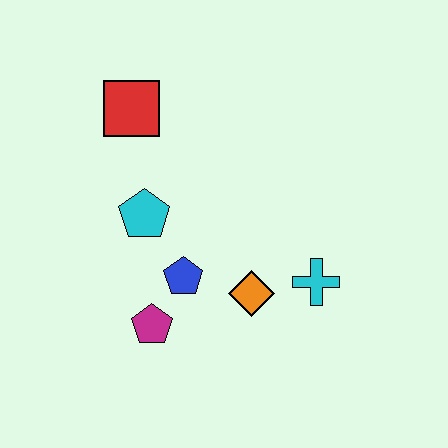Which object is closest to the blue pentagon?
The magenta pentagon is closest to the blue pentagon.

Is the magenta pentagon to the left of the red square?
No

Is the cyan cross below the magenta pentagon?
No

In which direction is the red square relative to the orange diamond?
The red square is above the orange diamond.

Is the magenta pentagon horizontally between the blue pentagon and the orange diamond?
No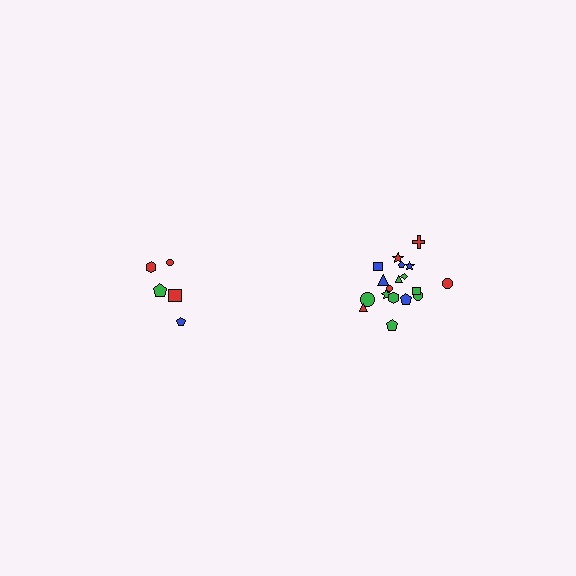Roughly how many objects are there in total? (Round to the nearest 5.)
Roughly 25 objects in total.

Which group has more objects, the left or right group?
The right group.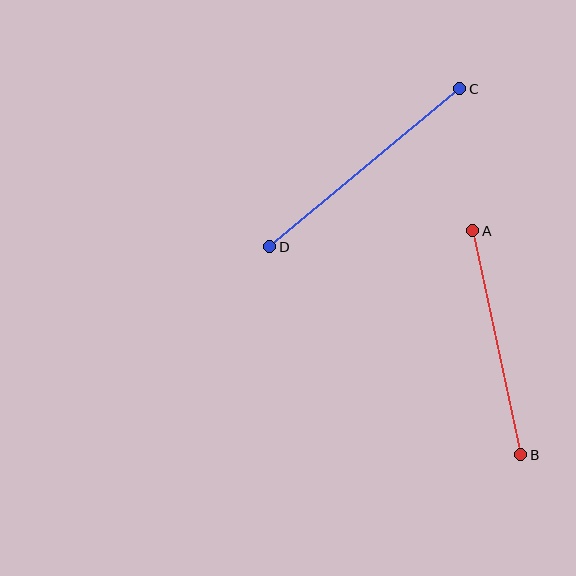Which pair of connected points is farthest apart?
Points C and D are farthest apart.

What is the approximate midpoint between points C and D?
The midpoint is at approximately (365, 168) pixels.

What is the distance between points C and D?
The distance is approximately 247 pixels.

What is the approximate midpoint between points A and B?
The midpoint is at approximately (497, 343) pixels.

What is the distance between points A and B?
The distance is approximately 229 pixels.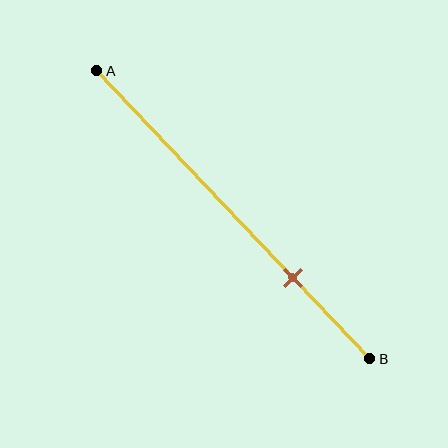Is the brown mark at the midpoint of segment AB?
No, the mark is at about 70% from A, not at the 50% midpoint.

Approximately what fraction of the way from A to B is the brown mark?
The brown mark is approximately 70% of the way from A to B.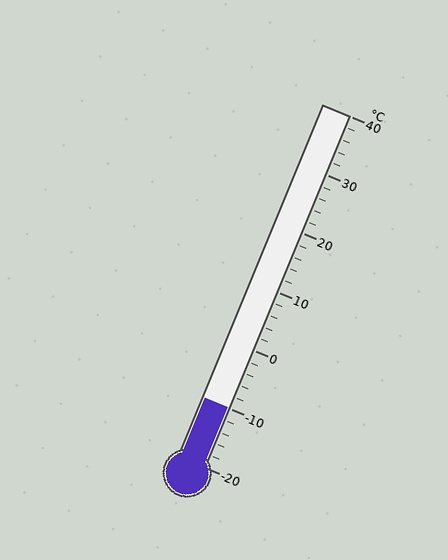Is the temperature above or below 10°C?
The temperature is below 10°C.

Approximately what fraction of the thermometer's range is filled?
The thermometer is filled to approximately 15% of its range.